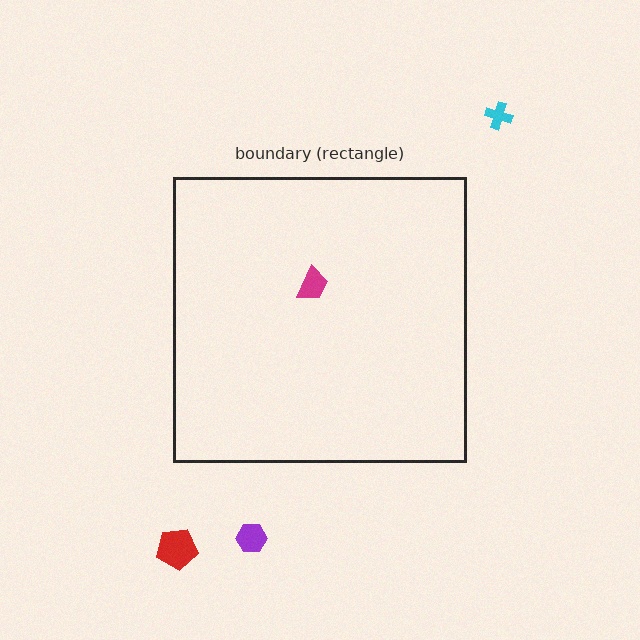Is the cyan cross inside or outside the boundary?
Outside.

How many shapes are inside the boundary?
1 inside, 3 outside.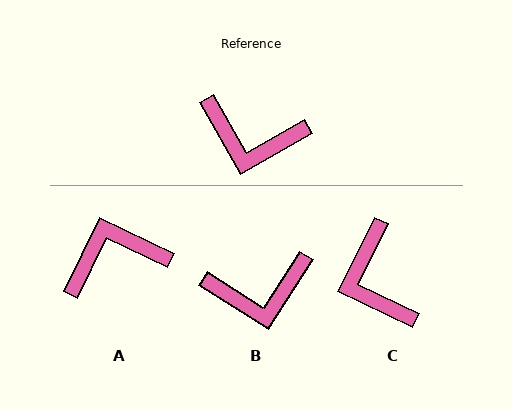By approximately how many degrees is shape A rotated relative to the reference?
Approximately 145 degrees clockwise.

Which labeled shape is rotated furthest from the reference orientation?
A, about 145 degrees away.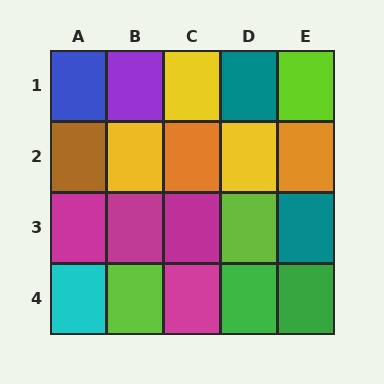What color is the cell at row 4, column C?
Magenta.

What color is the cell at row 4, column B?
Lime.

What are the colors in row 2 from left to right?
Brown, yellow, orange, yellow, orange.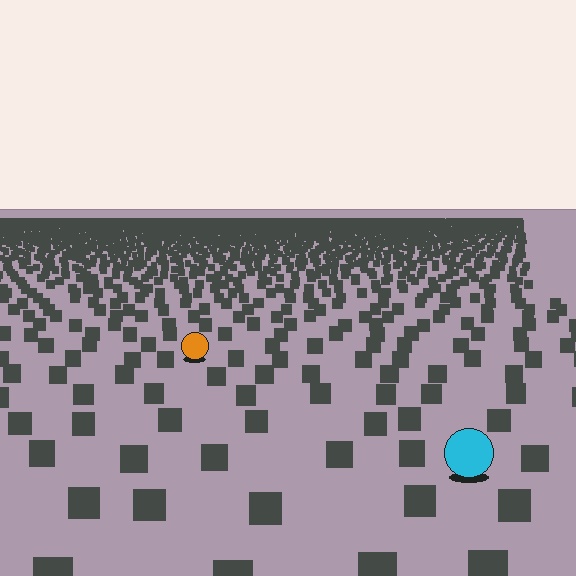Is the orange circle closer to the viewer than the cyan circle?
No. The cyan circle is closer — you can tell from the texture gradient: the ground texture is coarser near it.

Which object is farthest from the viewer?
The orange circle is farthest from the viewer. It appears smaller and the ground texture around it is denser.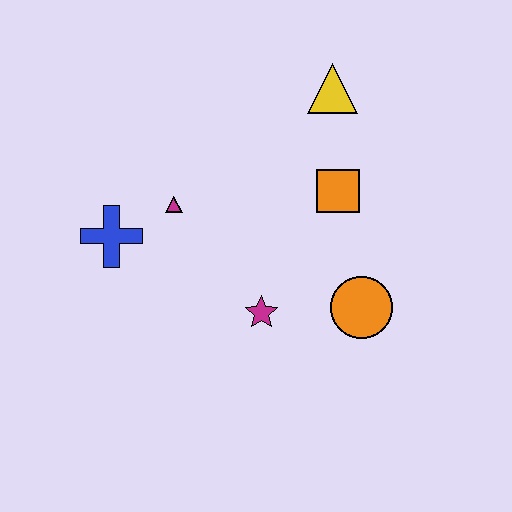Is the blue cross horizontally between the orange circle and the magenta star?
No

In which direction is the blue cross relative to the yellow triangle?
The blue cross is to the left of the yellow triangle.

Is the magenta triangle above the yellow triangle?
No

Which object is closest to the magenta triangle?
The blue cross is closest to the magenta triangle.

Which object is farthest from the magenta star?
The yellow triangle is farthest from the magenta star.